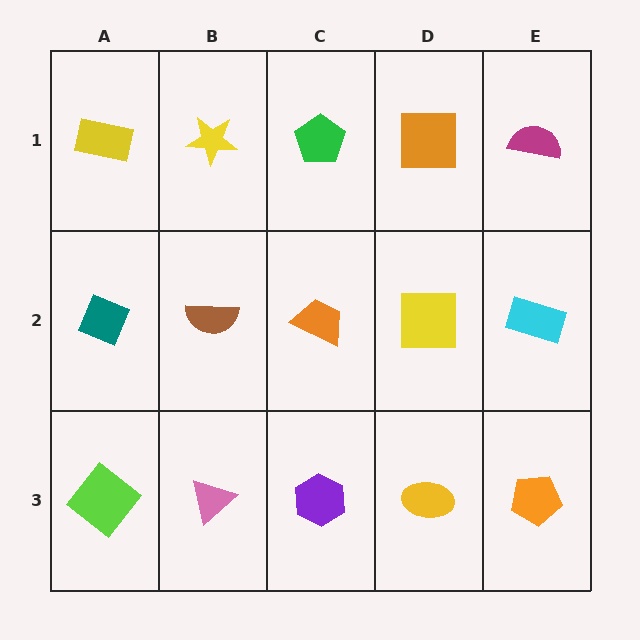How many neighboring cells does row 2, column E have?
3.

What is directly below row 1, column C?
An orange trapezoid.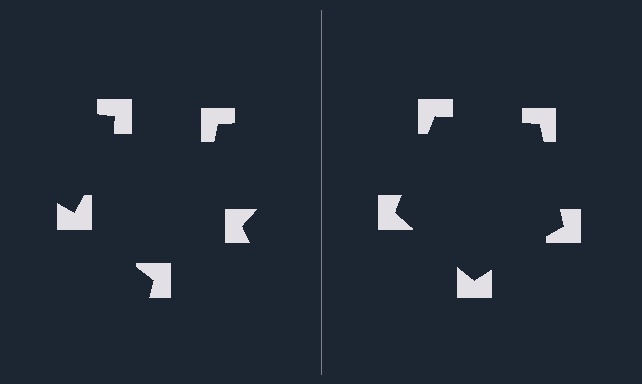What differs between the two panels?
The notched squares are positioned identically on both sides; only the wedge orientations differ. On the right they align to a pentagon; on the left they are misaligned.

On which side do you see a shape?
An illusory pentagon appears on the right side. On the left side the wedge cuts are rotated, so no coherent shape forms.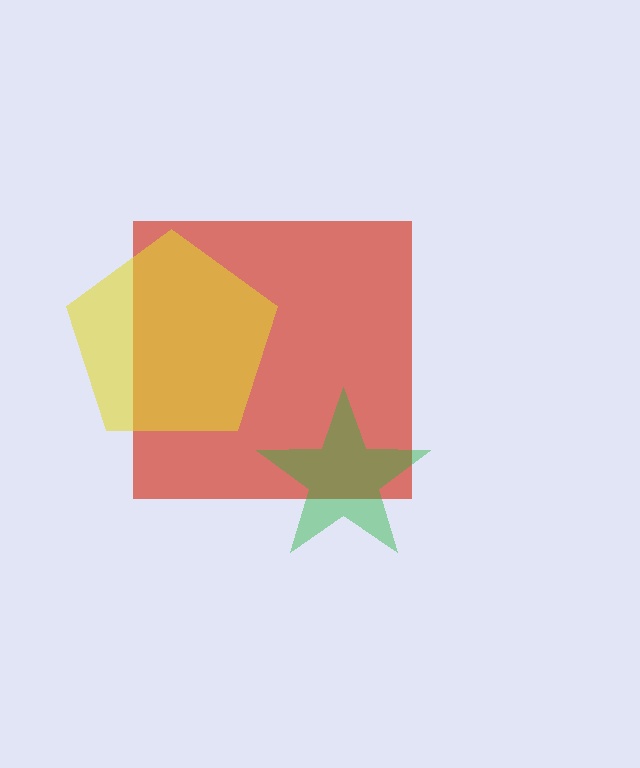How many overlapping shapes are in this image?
There are 3 overlapping shapes in the image.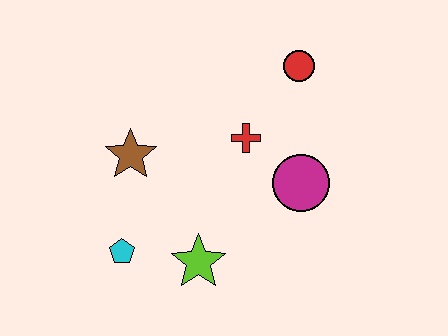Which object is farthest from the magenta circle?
The cyan pentagon is farthest from the magenta circle.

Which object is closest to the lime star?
The cyan pentagon is closest to the lime star.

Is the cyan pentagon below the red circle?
Yes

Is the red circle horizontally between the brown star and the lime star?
No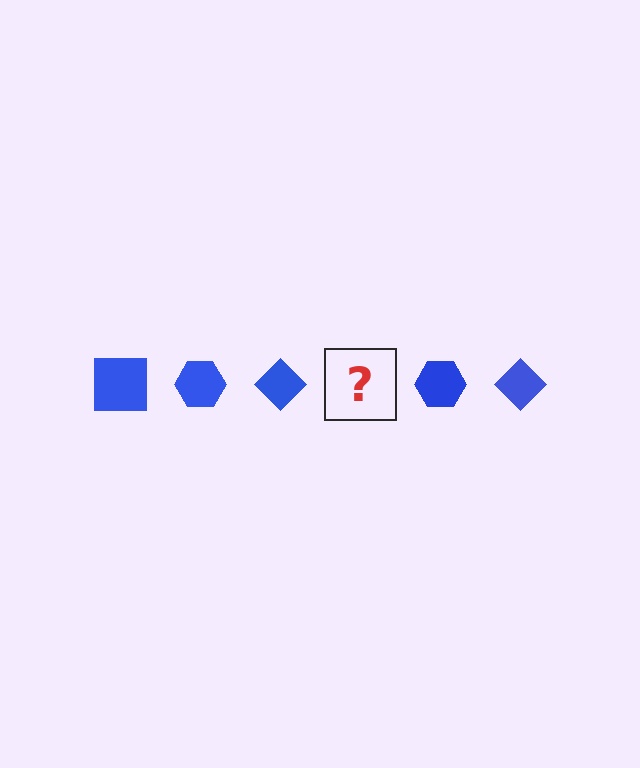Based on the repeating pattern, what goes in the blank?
The blank should be a blue square.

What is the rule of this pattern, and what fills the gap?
The rule is that the pattern cycles through square, hexagon, diamond shapes in blue. The gap should be filled with a blue square.